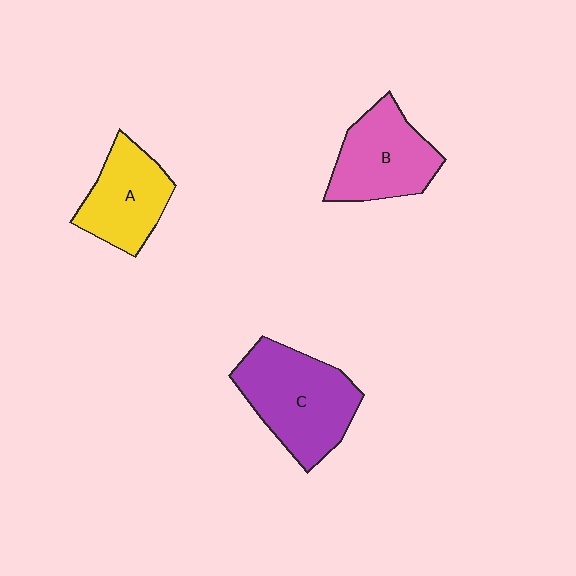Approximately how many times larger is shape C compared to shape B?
Approximately 1.3 times.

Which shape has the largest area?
Shape C (purple).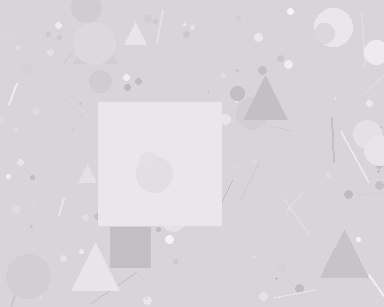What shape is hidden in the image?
A square is hidden in the image.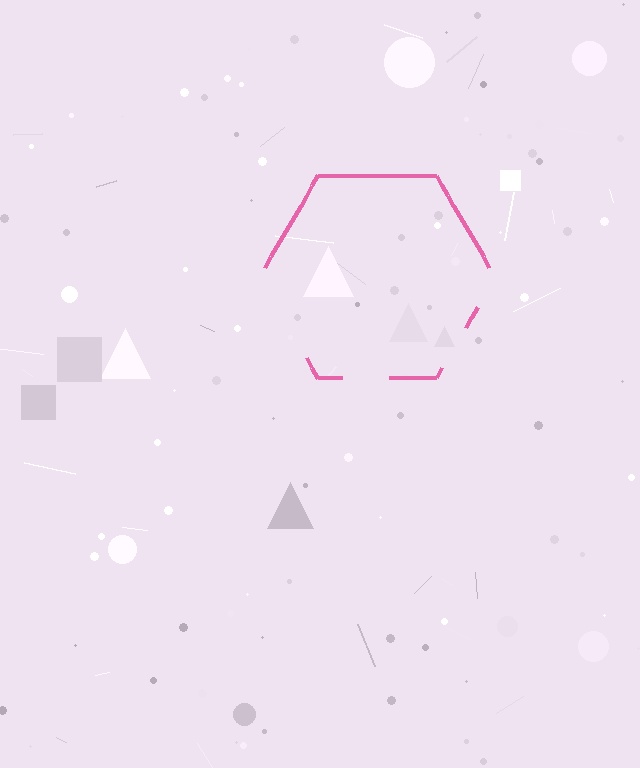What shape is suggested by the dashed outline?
The dashed outline suggests a hexagon.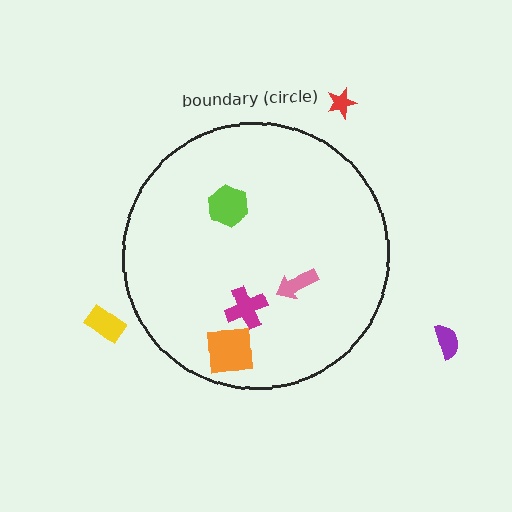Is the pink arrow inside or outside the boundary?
Inside.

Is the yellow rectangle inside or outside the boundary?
Outside.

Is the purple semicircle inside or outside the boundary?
Outside.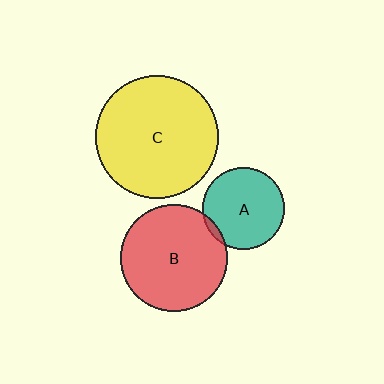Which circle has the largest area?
Circle C (yellow).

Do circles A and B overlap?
Yes.